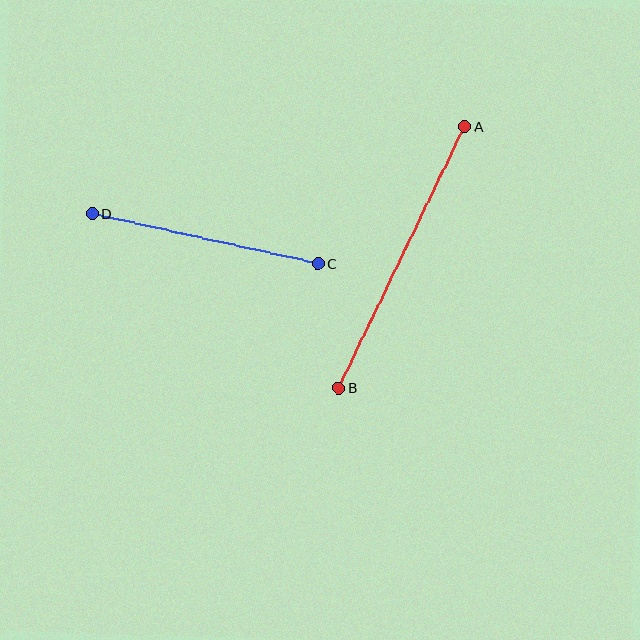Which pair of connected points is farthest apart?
Points A and B are farthest apart.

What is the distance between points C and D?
The distance is approximately 231 pixels.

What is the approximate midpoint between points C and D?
The midpoint is at approximately (205, 239) pixels.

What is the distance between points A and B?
The distance is approximately 290 pixels.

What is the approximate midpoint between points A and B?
The midpoint is at approximately (402, 257) pixels.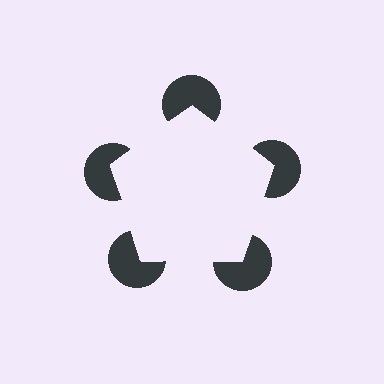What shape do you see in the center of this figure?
An illusory pentagon — its edges are inferred from the aligned wedge cuts in the pac-man discs, not physically drawn.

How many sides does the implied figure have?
5 sides.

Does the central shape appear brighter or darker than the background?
It typically appears slightly brighter than the background, even though no actual brightness change is drawn.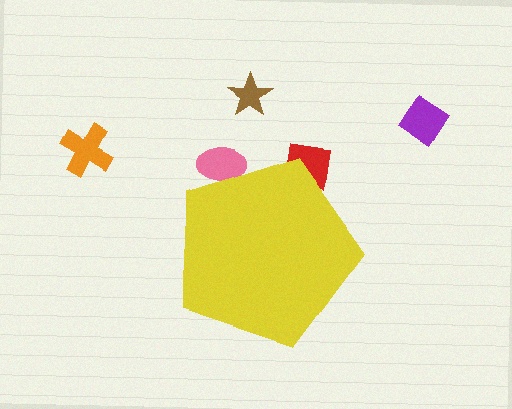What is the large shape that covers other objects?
A yellow pentagon.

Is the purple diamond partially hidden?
No, the purple diamond is fully visible.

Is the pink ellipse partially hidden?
Yes, the pink ellipse is partially hidden behind the yellow pentagon.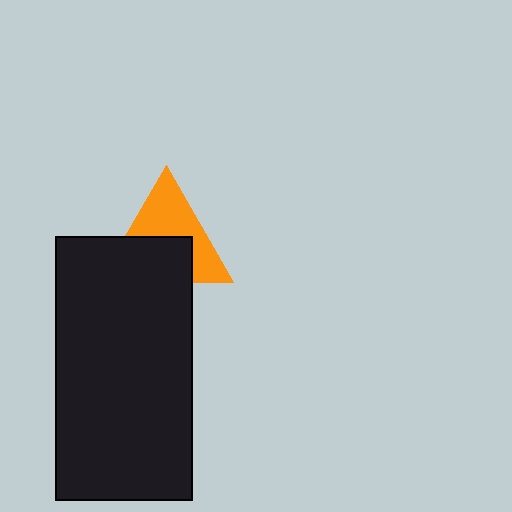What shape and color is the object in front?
The object in front is a black rectangle.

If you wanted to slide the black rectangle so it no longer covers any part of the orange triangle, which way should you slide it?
Slide it down — that is the most direct way to separate the two shapes.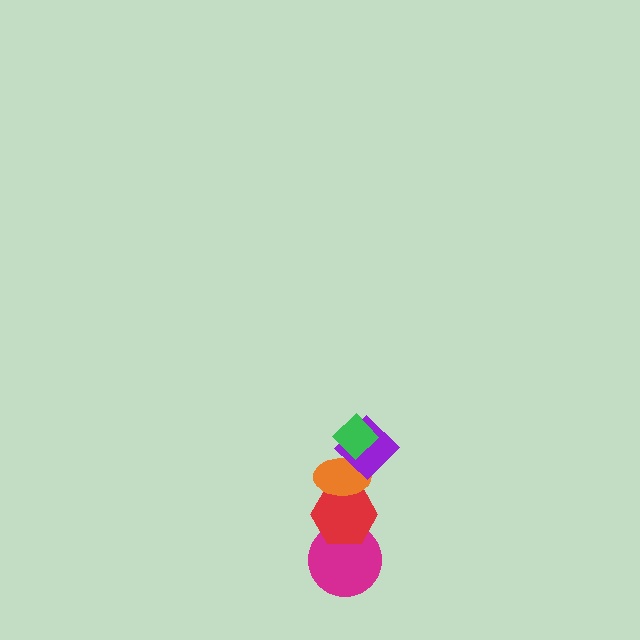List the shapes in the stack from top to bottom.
From top to bottom: the green diamond, the purple diamond, the orange ellipse, the red hexagon, the magenta circle.